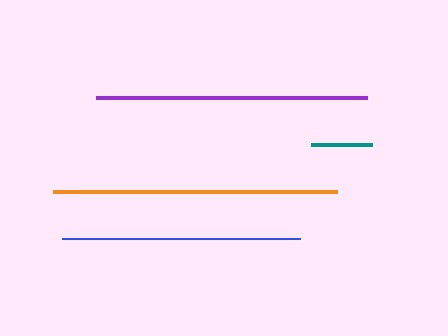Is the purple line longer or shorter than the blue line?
The purple line is longer than the blue line.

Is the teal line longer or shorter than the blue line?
The blue line is longer than the teal line.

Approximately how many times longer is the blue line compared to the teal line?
The blue line is approximately 3.9 times the length of the teal line.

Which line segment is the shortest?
The teal line is the shortest at approximately 60 pixels.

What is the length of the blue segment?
The blue segment is approximately 238 pixels long.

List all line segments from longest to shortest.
From longest to shortest: orange, purple, blue, teal.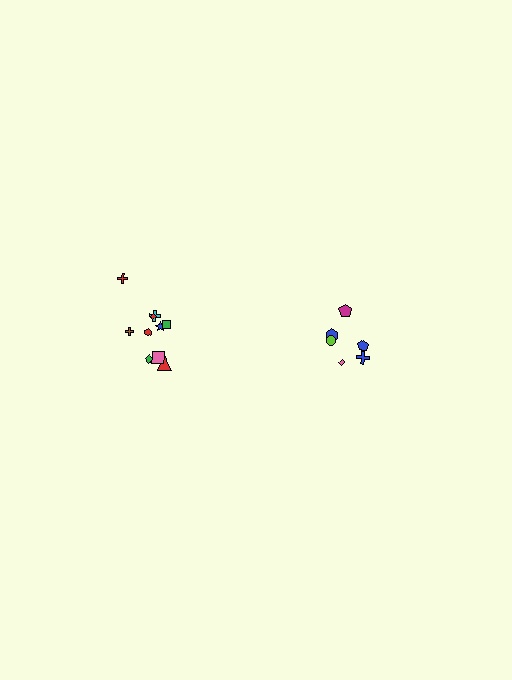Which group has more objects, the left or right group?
The left group.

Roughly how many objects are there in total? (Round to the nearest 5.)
Roughly 15 objects in total.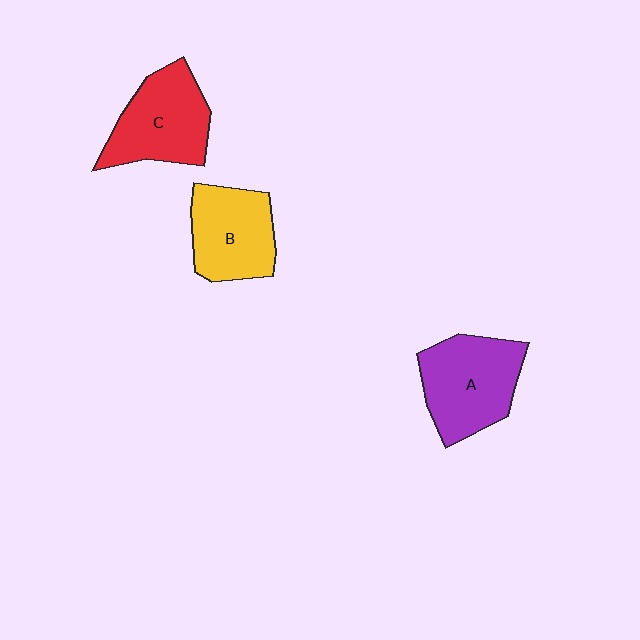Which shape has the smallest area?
Shape B (yellow).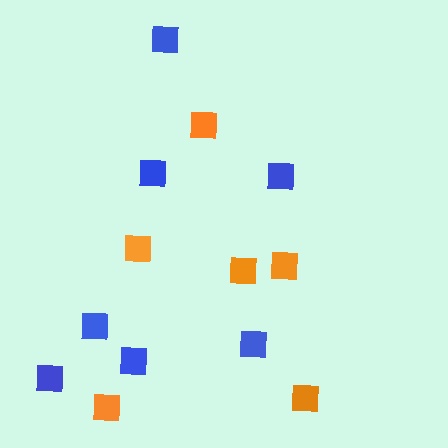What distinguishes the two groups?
There are 2 groups: one group of orange squares (6) and one group of blue squares (7).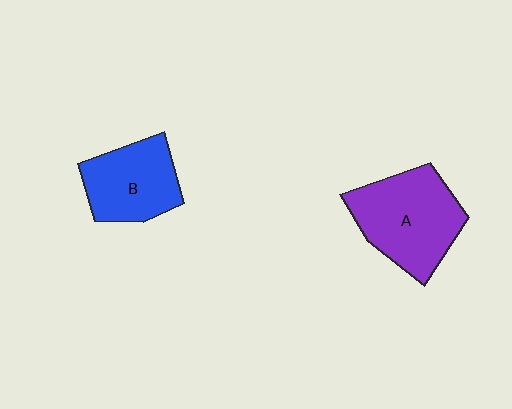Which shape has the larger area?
Shape A (purple).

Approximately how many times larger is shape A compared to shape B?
Approximately 1.3 times.